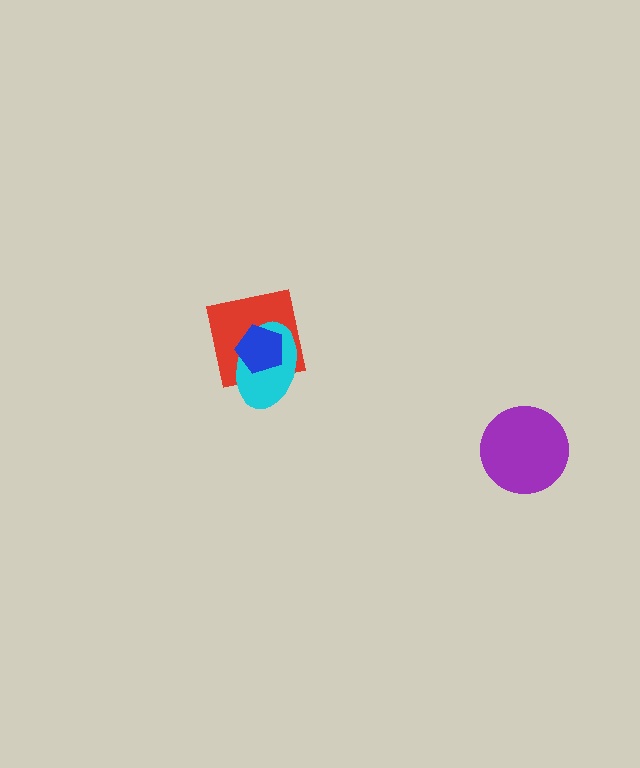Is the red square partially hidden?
Yes, it is partially covered by another shape.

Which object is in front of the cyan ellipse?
The blue pentagon is in front of the cyan ellipse.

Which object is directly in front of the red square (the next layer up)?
The cyan ellipse is directly in front of the red square.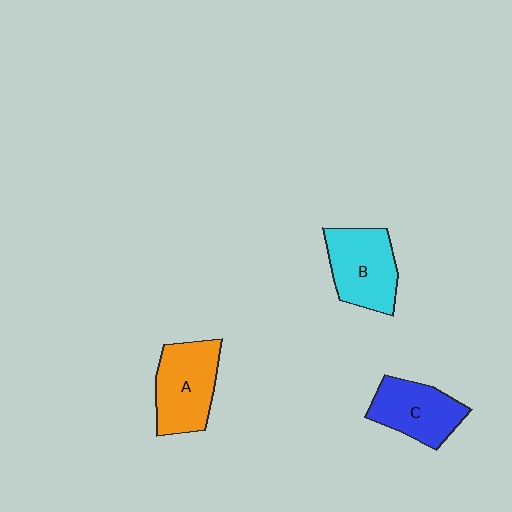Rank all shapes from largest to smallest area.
From largest to smallest: A (orange), B (cyan), C (blue).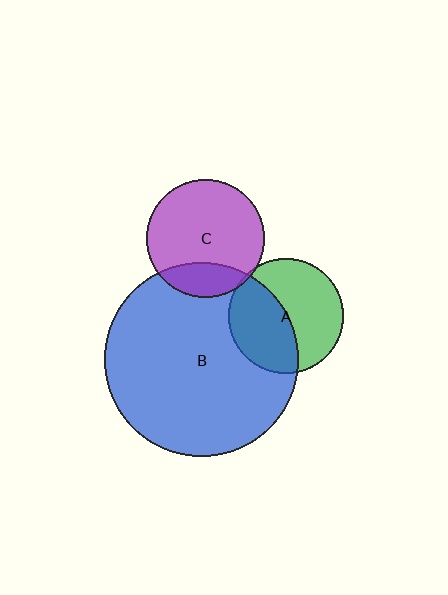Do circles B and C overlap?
Yes.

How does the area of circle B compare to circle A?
Approximately 2.9 times.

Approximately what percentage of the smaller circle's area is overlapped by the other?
Approximately 20%.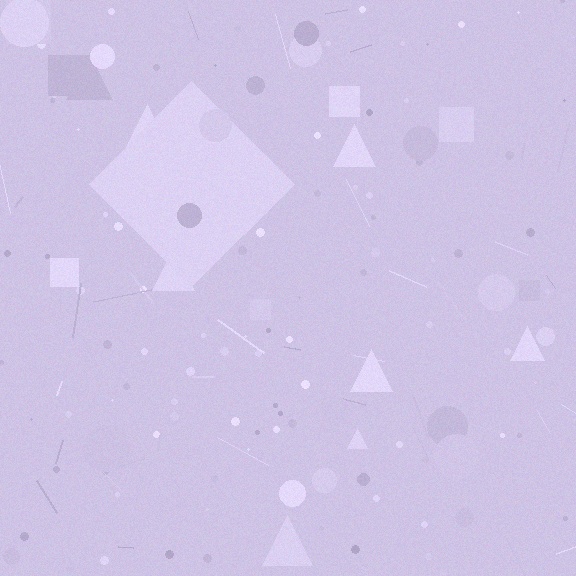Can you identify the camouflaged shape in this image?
The camouflaged shape is a diamond.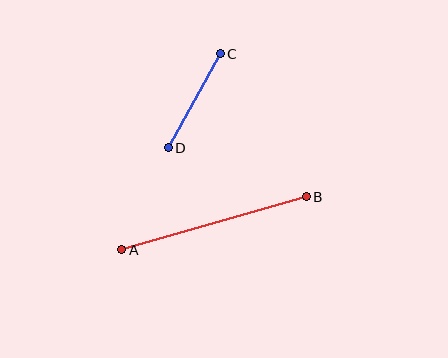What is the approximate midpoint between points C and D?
The midpoint is at approximately (194, 101) pixels.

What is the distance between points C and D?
The distance is approximately 108 pixels.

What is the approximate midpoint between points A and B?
The midpoint is at approximately (214, 223) pixels.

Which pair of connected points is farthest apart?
Points A and B are farthest apart.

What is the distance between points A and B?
The distance is approximately 192 pixels.